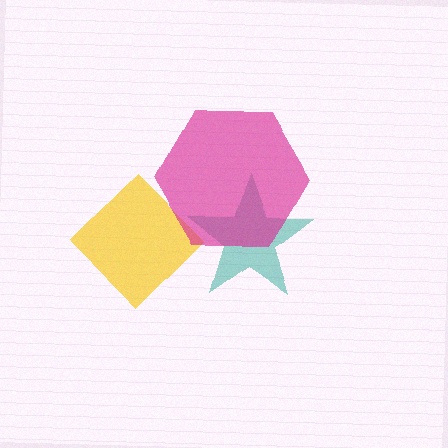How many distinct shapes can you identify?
There are 3 distinct shapes: a yellow diamond, a teal star, a magenta hexagon.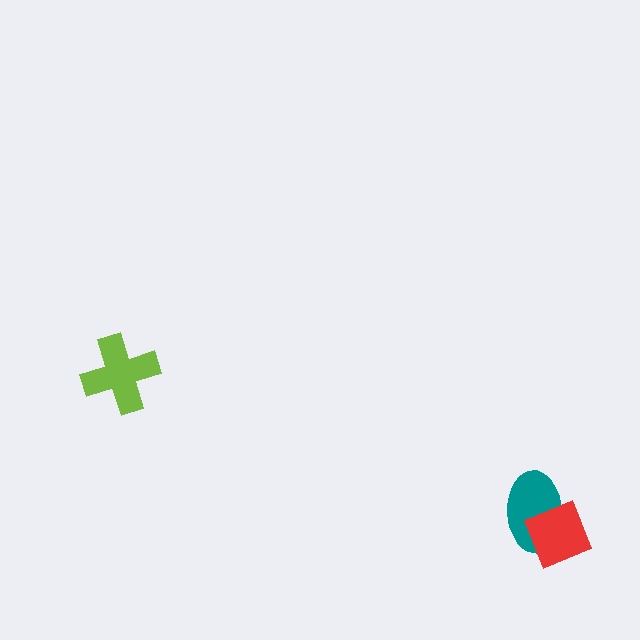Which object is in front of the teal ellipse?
The red diamond is in front of the teal ellipse.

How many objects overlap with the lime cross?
0 objects overlap with the lime cross.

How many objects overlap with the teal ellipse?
1 object overlaps with the teal ellipse.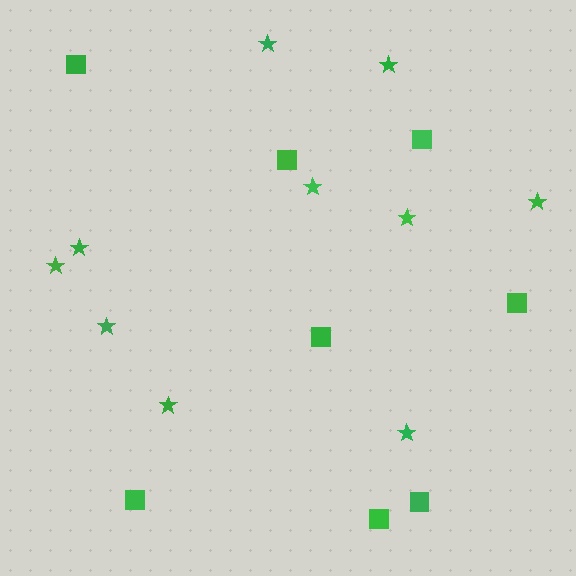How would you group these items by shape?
There are 2 groups: one group of squares (8) and one group of stars (10).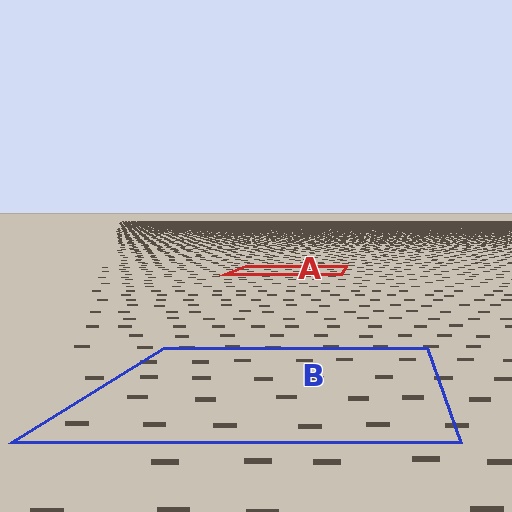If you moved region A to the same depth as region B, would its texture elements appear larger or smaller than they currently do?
They would appear larger. At a closer depth, the same texture elements are projected at a bigger on-screen size.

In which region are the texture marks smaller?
The texture marks are smaller in region A, because it is farther away.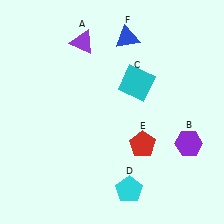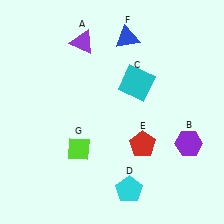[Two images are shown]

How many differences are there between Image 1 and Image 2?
There is 1 difference between the two images.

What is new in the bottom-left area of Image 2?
A lime diamond (G) was added in the bottom-left area of Image 2.